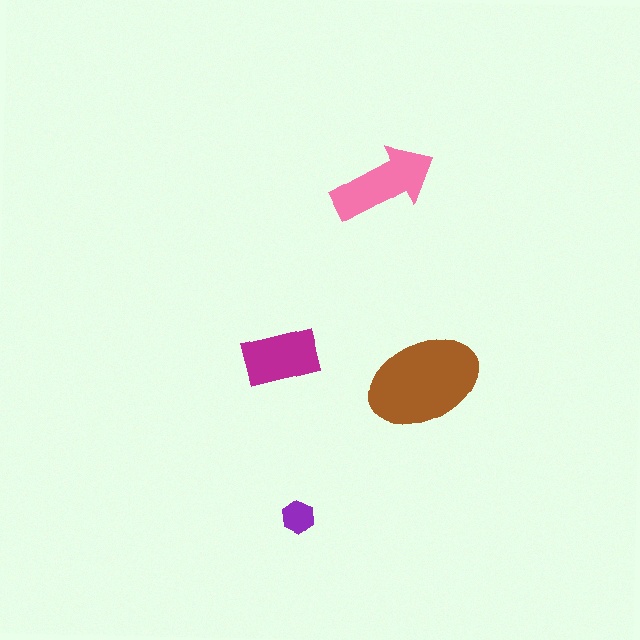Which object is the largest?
The brown ellipse.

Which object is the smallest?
The purple hexagon.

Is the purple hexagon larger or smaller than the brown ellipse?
Smaller.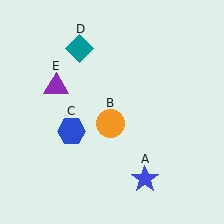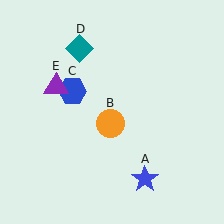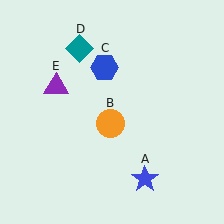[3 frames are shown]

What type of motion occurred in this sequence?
The blue hexagon (object C) rotated clockwise around the center of the scene.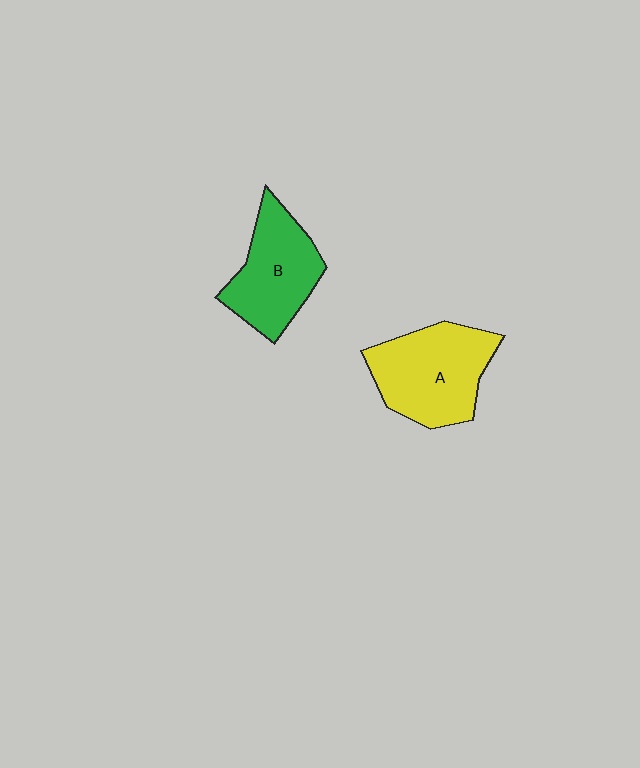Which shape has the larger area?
Shape A (yellow).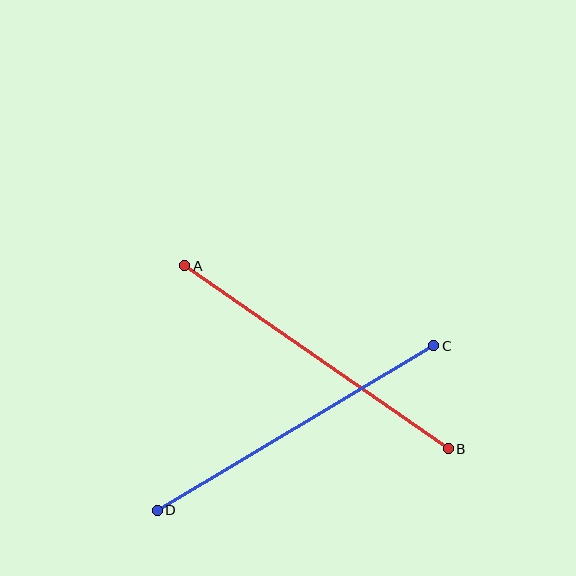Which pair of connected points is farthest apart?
Points C and D are farthest apart.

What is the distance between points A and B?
The distance is approximately 321 pixels.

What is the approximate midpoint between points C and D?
The midpoint is at approximately (296, 428) pixels.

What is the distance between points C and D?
The distance is approximately 321 pixels.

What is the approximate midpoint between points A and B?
The midpoint is at approximately (316, 357) pixels.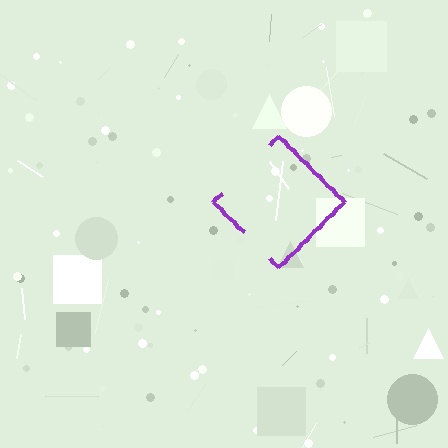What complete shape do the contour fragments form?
The contour fragments form a diamond.